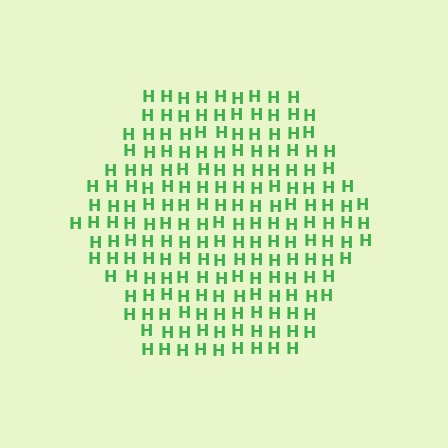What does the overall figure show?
The overall figure shows a hexagon.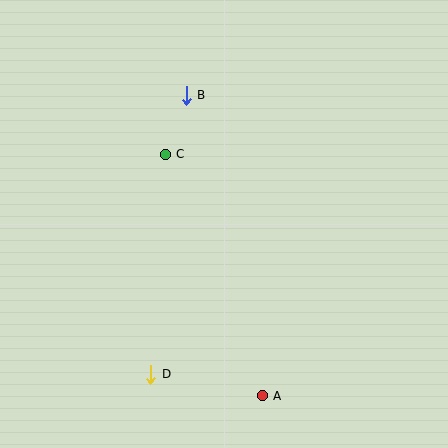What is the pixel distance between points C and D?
The distance between C and D is 220 pixels.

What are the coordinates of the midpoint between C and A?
The midpoint between C and A is at (214, 275).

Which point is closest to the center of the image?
Point C at (165, 154) is closest to the center.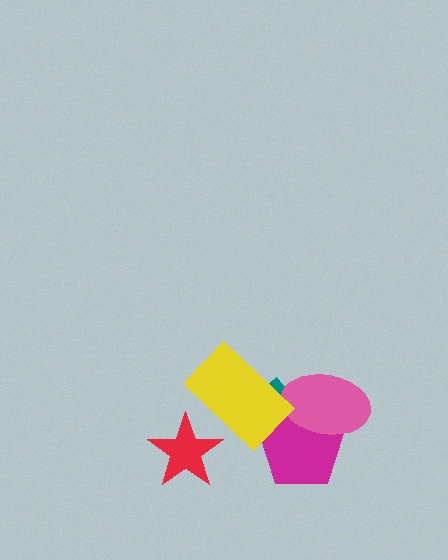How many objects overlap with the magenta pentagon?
3 objects overlap with the magenta pentagon.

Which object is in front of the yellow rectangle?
The red star is in front of the yellow rectangle.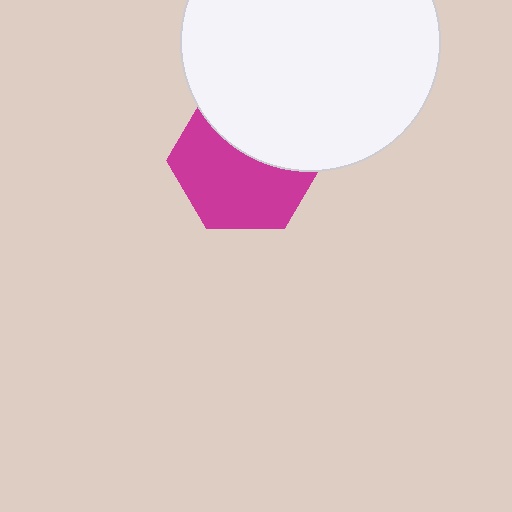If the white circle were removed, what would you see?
You would see the complete magenta hexagon.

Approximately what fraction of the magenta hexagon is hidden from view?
Roughly 40% of the magenta hexagon is hidden behind the white circle.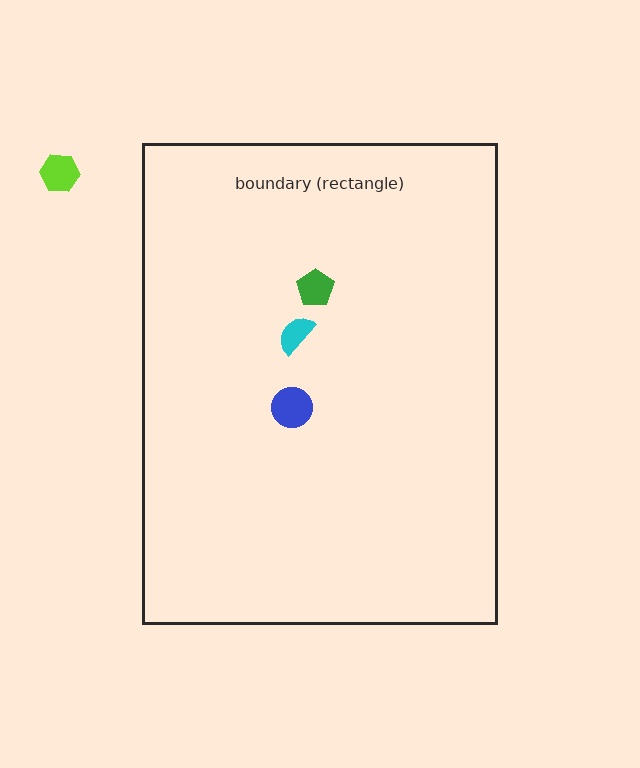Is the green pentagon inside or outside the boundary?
Inside.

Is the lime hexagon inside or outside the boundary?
Outside.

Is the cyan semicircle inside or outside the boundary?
Inside.